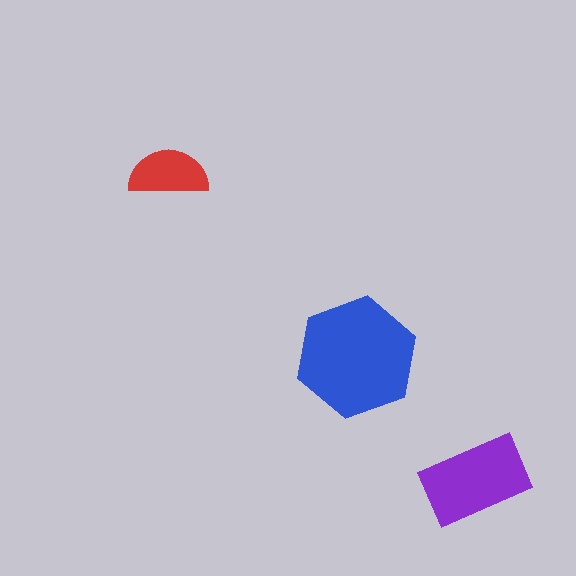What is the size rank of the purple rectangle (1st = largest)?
2nd.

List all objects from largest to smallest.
The blue hexagon, the purple rectangle, the red semicircle.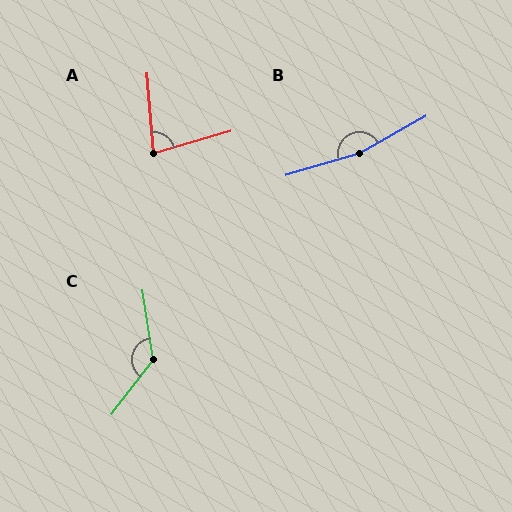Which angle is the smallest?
A, at approximately 78 degrees.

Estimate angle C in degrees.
Approximately 134 degrees.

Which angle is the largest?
B, at approximately 166 degrees.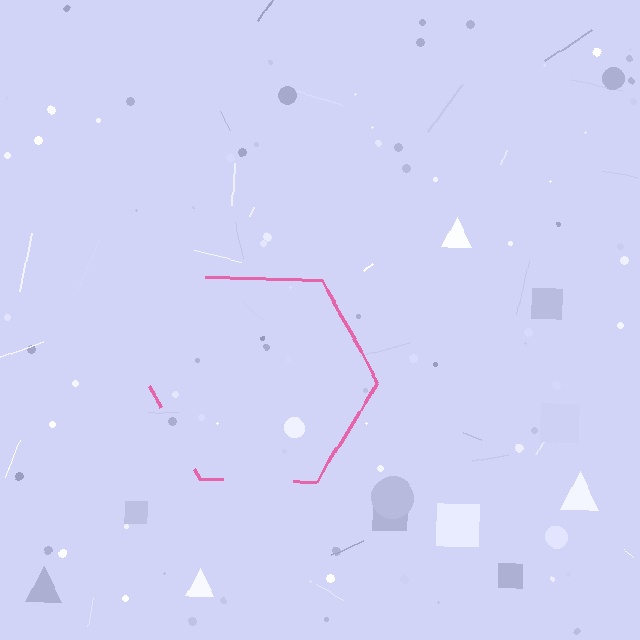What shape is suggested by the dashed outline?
The dashed outline suggests a hexagon.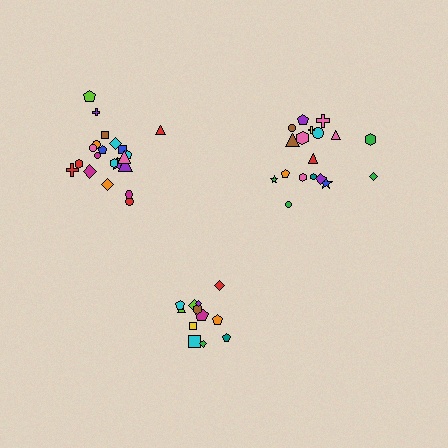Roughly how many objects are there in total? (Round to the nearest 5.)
Roughly 50 objects in total.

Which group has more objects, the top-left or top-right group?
The top-left group.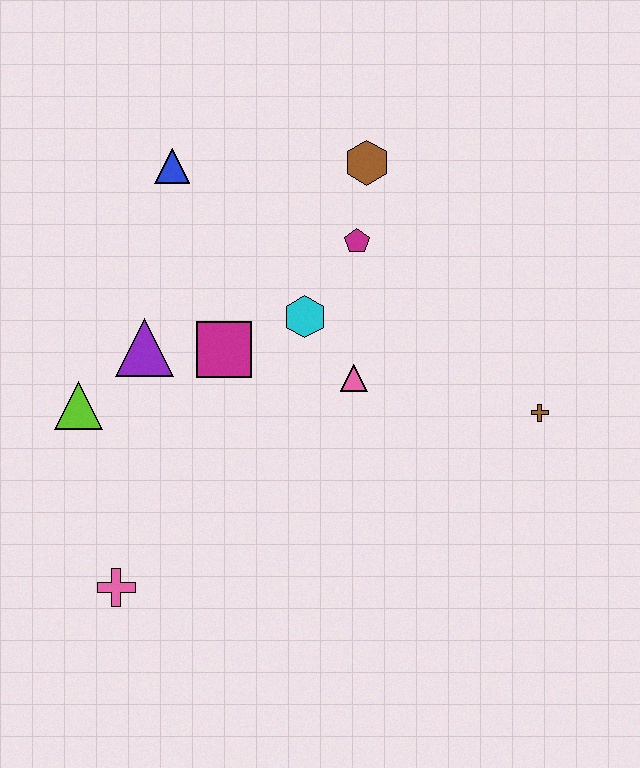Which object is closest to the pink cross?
The lime triangle is closest to the pink cross.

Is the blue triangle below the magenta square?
No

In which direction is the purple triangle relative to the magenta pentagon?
The purple triangle is to the left of the magenta pentagon.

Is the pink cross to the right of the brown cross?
No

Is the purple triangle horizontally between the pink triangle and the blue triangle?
No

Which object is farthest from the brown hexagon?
The pink cross is farthest from the brown hexagon.